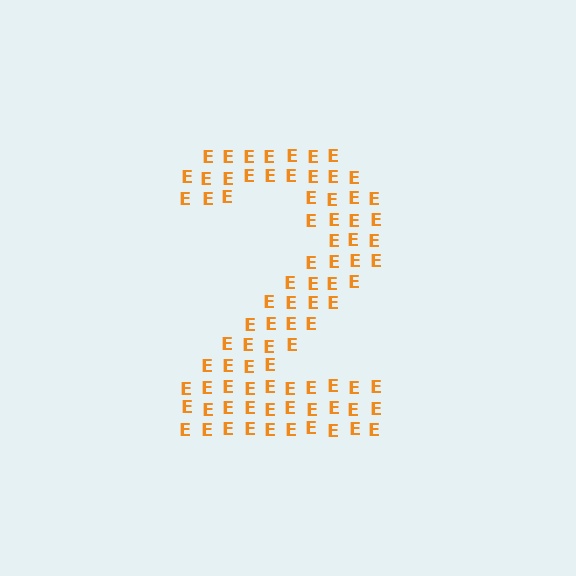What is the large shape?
The large shape is the digit 2.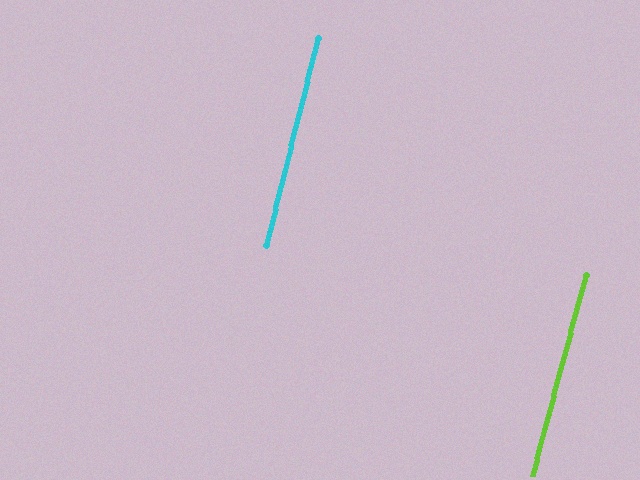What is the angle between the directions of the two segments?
Approximately 1 degree.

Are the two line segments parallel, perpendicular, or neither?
Parallel — their directions differ by only 0.9°.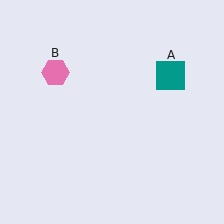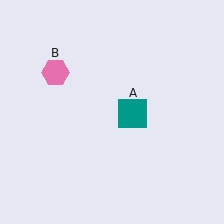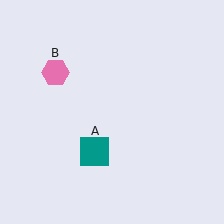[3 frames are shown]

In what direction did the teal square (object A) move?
The teal square (object A) moved down and to the left.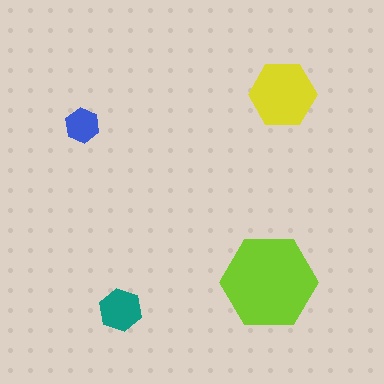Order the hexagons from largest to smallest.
the lime one, the yellow one, the teal one, the blue one.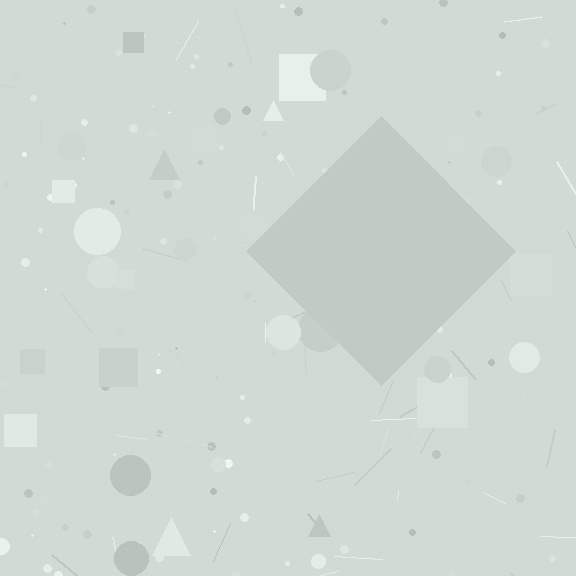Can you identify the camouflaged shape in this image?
The camouflaged shape is a diamond.